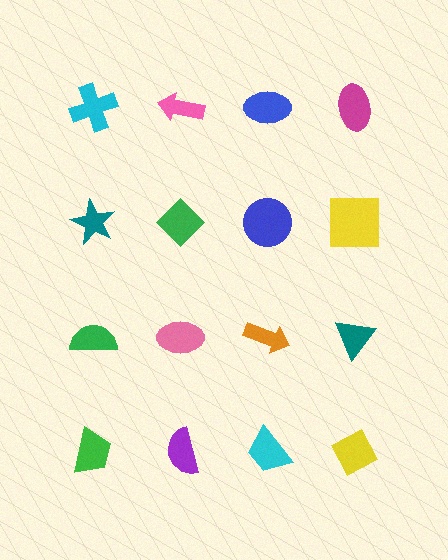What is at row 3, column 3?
An orange arrow.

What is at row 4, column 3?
A cyan trapezoid.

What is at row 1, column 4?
A magenta ellipse.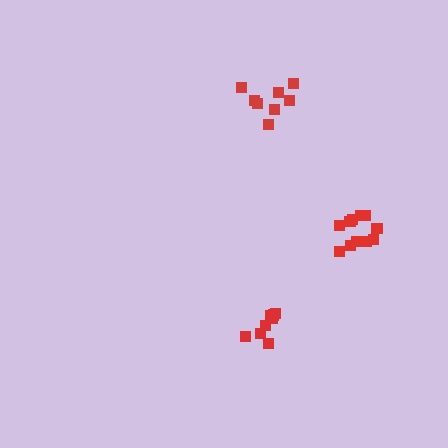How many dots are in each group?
Group 1: 8 dots, Group 2: 8 dots, Group 3: 11 dots (27 total).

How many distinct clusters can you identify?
There are 3 distinct clusters.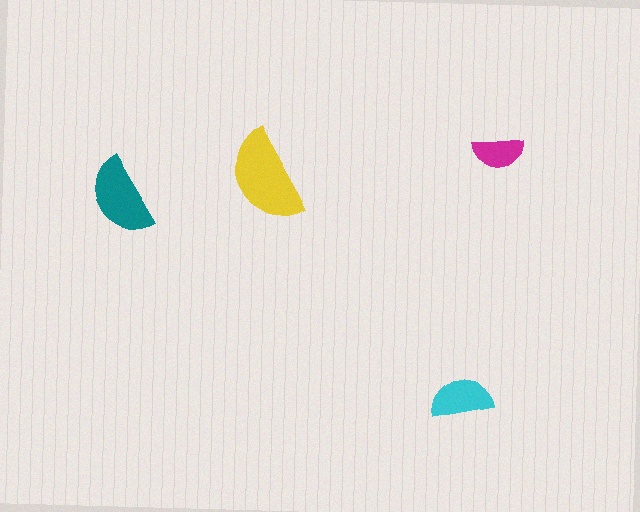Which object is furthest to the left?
The teal semicircle is leftmost.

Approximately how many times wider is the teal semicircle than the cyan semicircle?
About 1.5 times wider.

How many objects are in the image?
There are 4 objects in the image.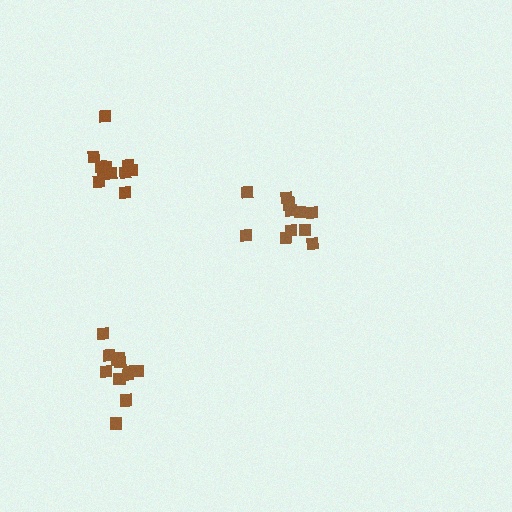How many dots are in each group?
Group 1: 11 dots, Group 2: 12 dots, Group 3: 12 dots (35 total).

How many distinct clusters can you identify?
There are 3 distinct clusters.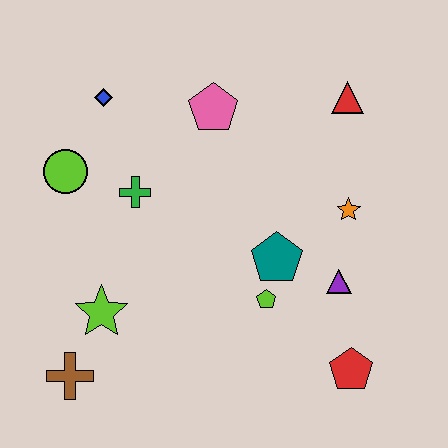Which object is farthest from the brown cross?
The red triangle is farthest from the brown cross.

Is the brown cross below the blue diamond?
Yes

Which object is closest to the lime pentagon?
The teal pentagon is closest to the lime pentagon.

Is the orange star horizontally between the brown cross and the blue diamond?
No